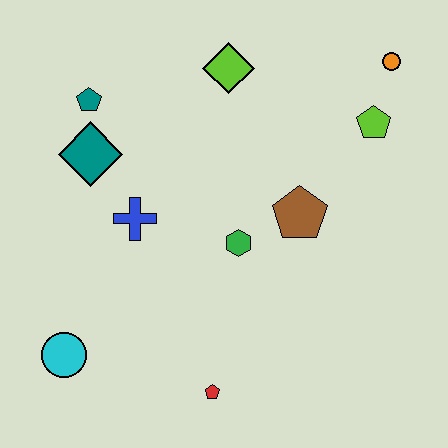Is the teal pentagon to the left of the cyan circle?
No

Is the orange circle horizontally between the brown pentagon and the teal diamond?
No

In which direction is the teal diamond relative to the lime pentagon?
The teal diamond is to the left of the lime pentagon.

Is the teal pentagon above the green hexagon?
Yes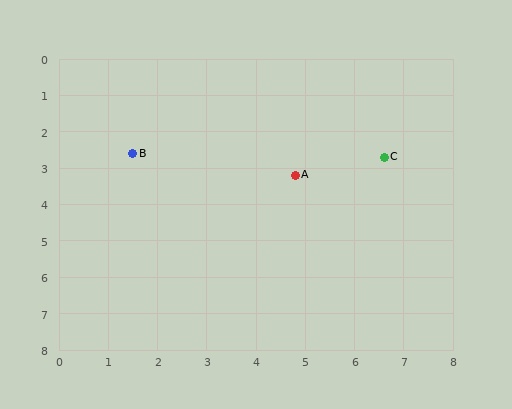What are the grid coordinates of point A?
Point A is at approximately (4.8, 3.2).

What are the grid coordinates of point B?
Point B is at approximately (1.5, 2.6).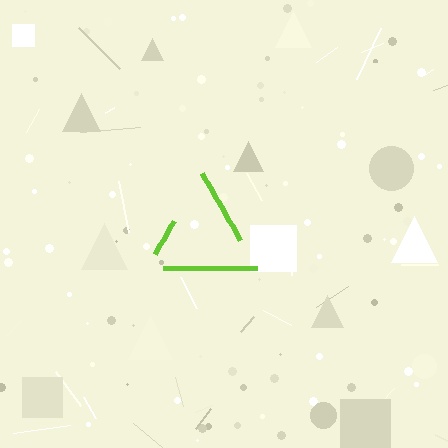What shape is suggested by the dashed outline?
The dashed outline suggests a triangle.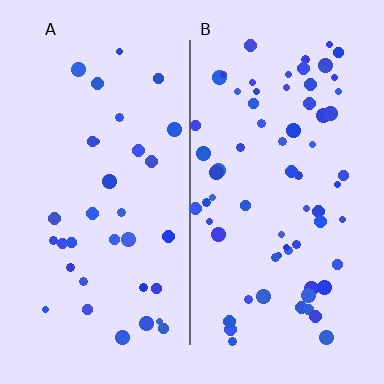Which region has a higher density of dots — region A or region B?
B (the right).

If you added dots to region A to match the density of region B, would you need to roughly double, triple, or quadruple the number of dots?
Approximately double.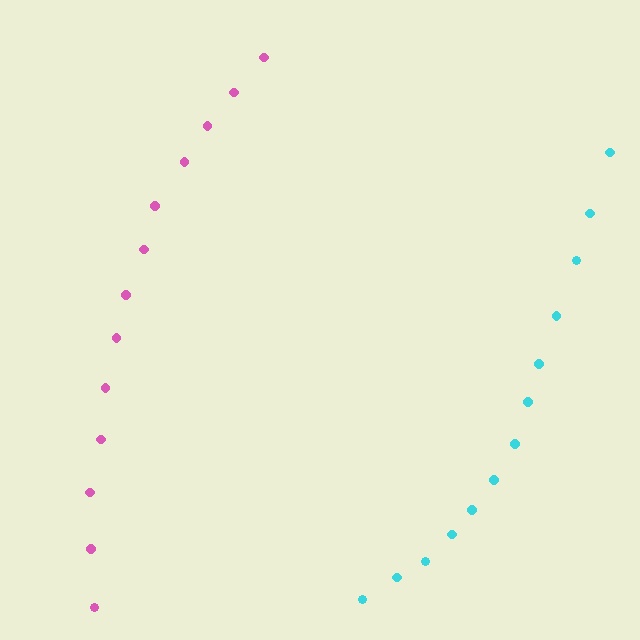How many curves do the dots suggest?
There are 2 distinct paths.